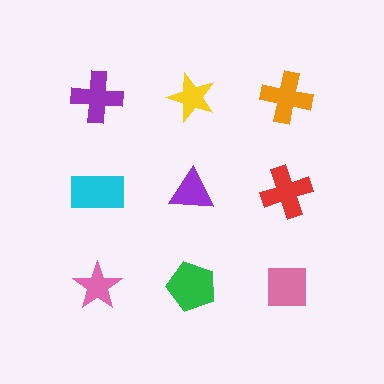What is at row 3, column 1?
A pink star.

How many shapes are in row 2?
3 shapes.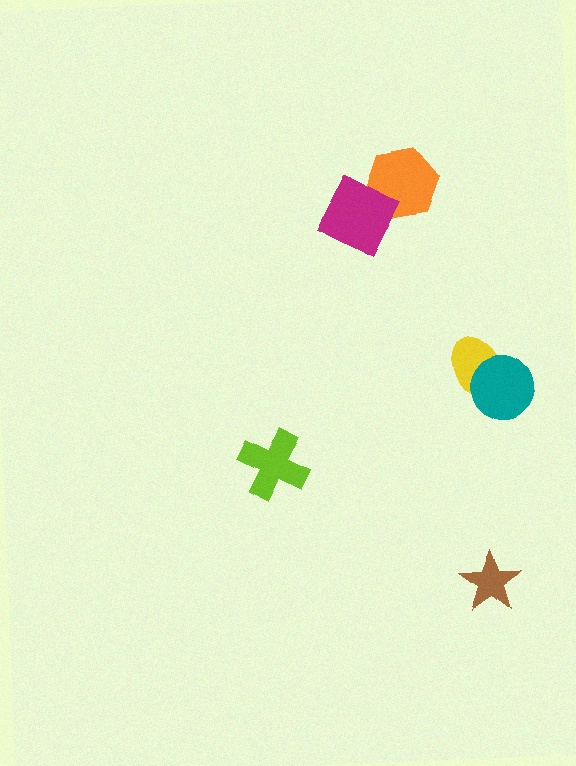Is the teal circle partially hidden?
No, no other shape covers it.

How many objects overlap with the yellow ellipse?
1 object overlaps with the yellow ellipse.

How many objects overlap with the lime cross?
0 objects overlap with the lime cross.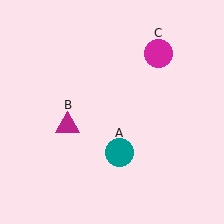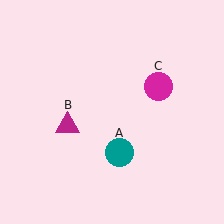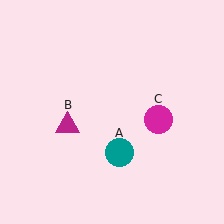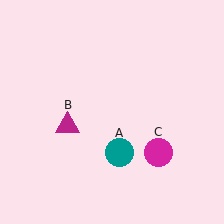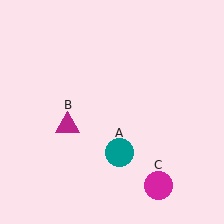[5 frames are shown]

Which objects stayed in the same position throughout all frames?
Teal circle (object A) and magenta triangle (object B) remained stationary.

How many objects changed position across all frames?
1 object changed position: magenta circle (object C).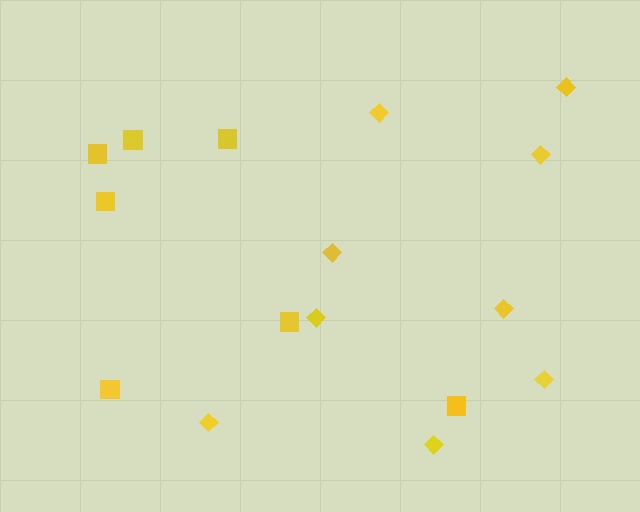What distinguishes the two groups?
There are 2 groups: one group of diamonds (9) and one group of squares (7).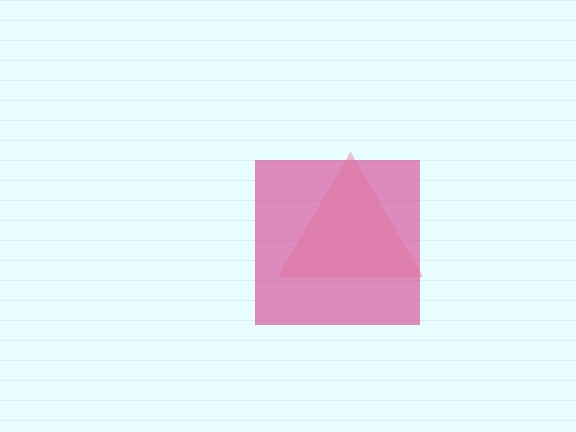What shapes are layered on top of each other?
The layered shapes are: a magenta square, a pink triangle.